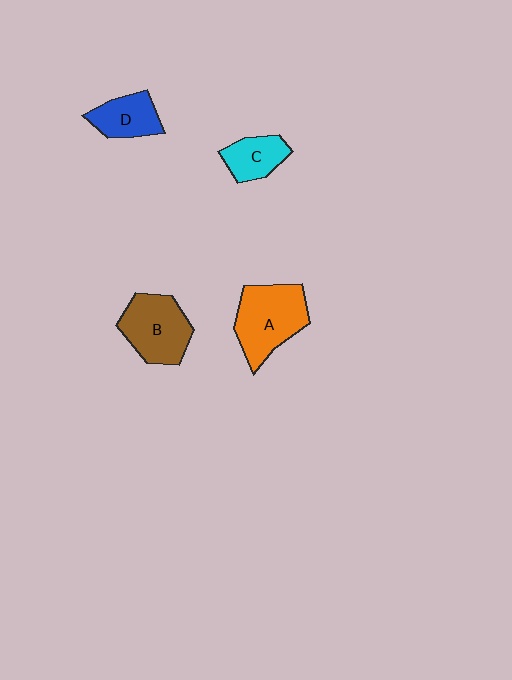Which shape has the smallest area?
Shape C (cyan).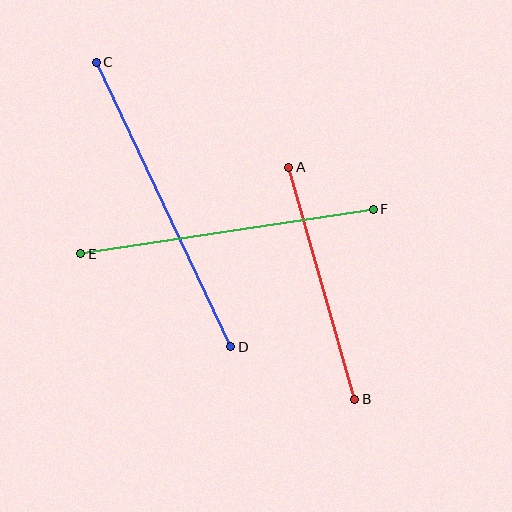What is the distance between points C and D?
The distance is approximately 315 pixels.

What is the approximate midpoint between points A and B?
The midpoint is at approximately (322, 283) pixels.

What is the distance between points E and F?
The distance is approximately 296 pixels.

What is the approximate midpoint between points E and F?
The midpoint is at approximately (227, 232) pixels.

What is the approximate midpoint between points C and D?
The midpoint is at approximately (163, 204) pixels.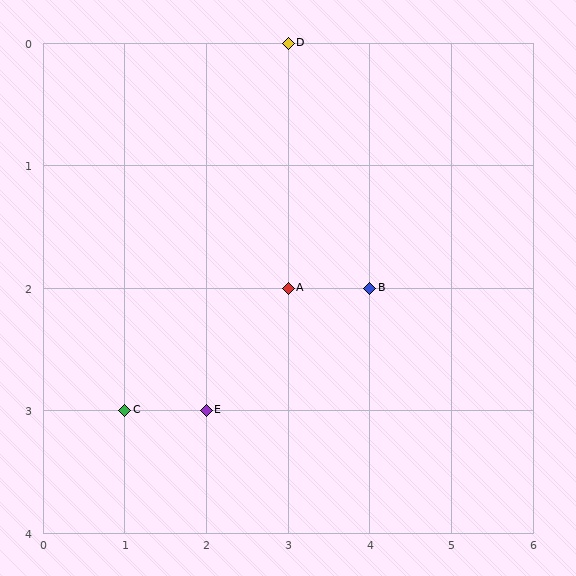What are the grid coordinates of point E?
Point E is at grid coordinates (2, 3).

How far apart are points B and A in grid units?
Points B and A are 1 column apart.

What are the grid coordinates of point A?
Point A is at grid coordinates (3, 2).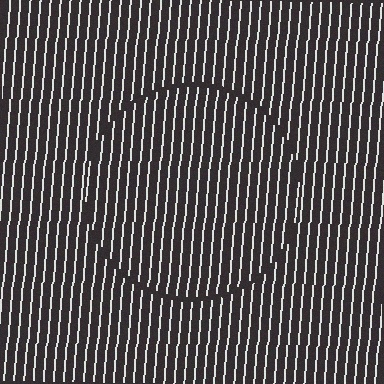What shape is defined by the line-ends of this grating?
An illusory circle. The interior of the shape contains the same grating, shifted by half a period — the contour is defined by the phase discontinuity where line-ends from the inner and outer gratings abut.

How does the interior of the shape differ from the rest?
The interior of the shape contains the same grating, shifted by half a period — the contour is defined by the phase discontinuity where line-ends from the inner and outer gratings abut.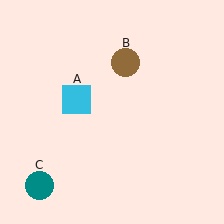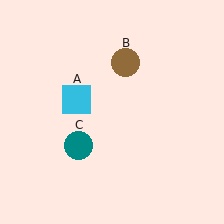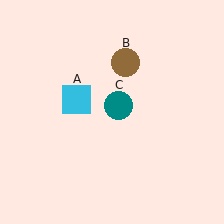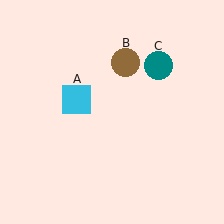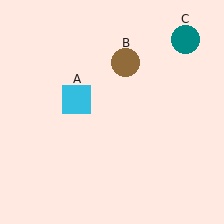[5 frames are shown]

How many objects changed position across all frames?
1 object changed position: teal circle (object C).